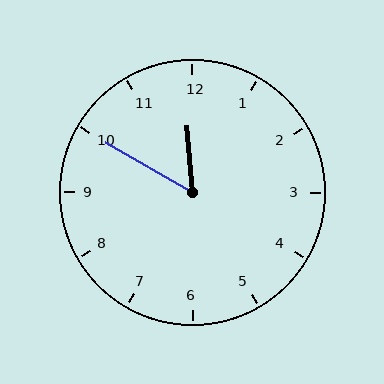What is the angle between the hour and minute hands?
Approximately 55 degrees.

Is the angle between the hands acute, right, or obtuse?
It is acute.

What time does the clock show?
11:50.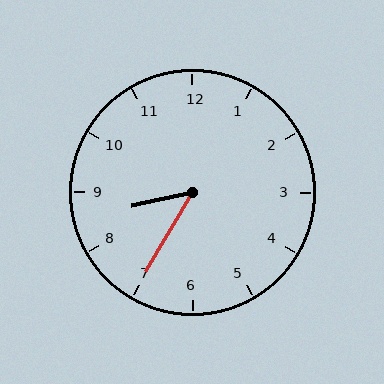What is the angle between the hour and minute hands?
Approximately 48 degrees.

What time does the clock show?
8:35.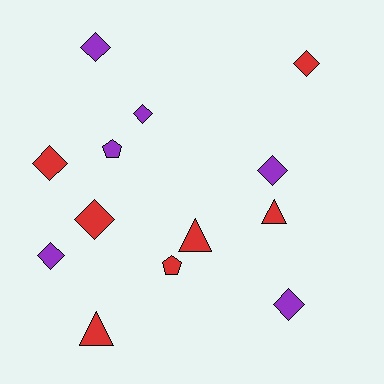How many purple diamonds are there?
There are 5 purple diamonds.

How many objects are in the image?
There are 13 objects.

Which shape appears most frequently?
Diamond, with 8 objects.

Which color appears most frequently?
Red, with 7 objects.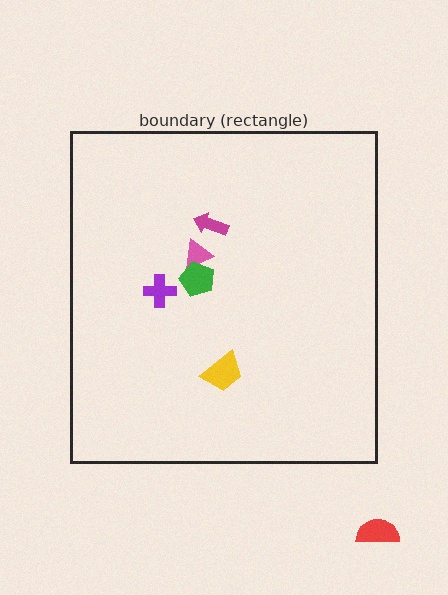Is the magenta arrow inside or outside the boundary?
Inside.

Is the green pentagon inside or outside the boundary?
Inside.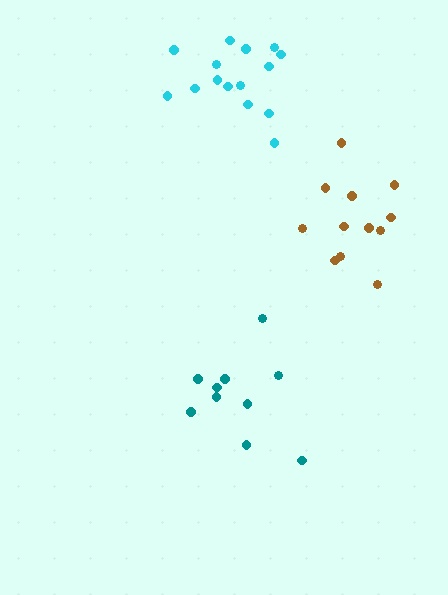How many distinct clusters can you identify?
There are 3 distinct clusters.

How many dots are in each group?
Group 1: 15 dots, Group 2: 10 dots, Group 3: 12 dots (37 total).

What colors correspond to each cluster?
The clusters are colored: cyan, teal, brown.